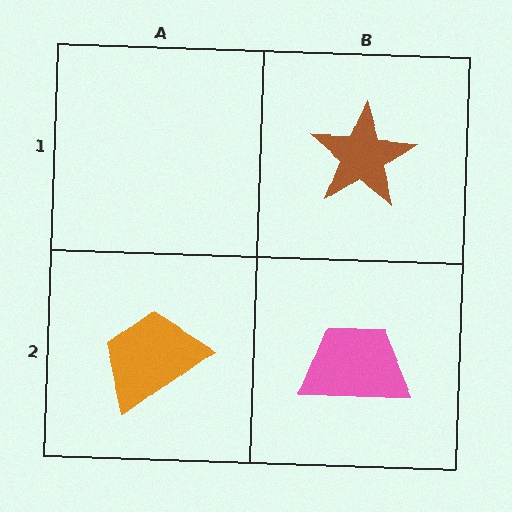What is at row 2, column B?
A pink trapezoid.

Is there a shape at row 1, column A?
No, that cell is empty.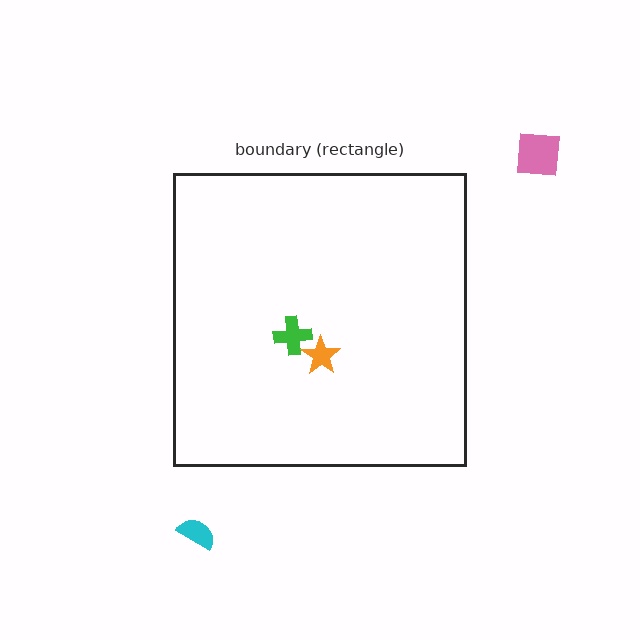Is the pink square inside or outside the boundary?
Outside.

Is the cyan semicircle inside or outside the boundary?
Outside.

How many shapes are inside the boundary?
2 inside, 2 outside.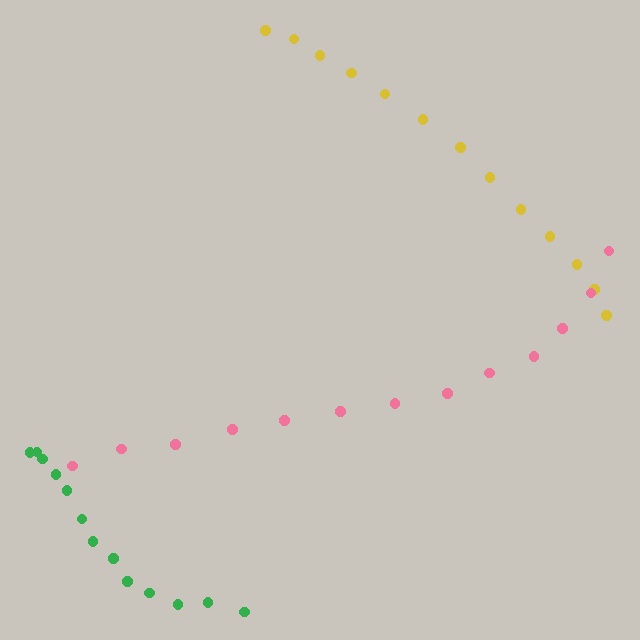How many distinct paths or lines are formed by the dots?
There are 3 distinct paths.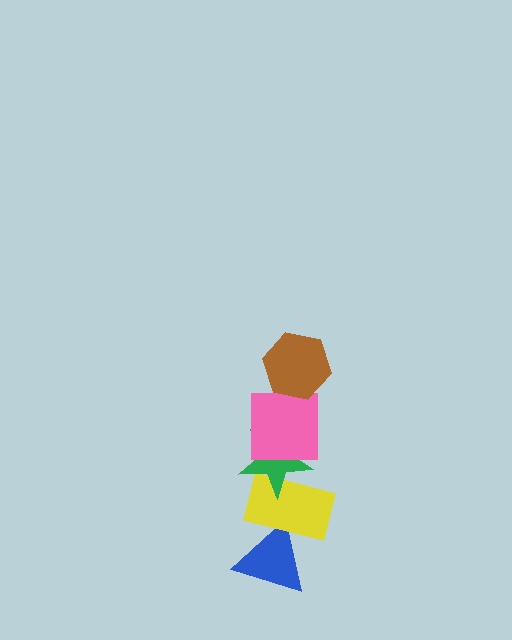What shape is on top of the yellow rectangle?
The green star is on top of the yellow rectangle.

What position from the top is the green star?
The green star is 3rd from the top.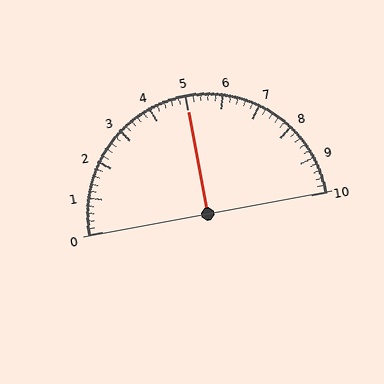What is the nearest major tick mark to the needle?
The nearest major tick mark is 5.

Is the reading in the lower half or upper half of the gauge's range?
The reading is in the upper half of the range (0 to 10).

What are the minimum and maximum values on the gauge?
The gauge ranges from 0 to 10.